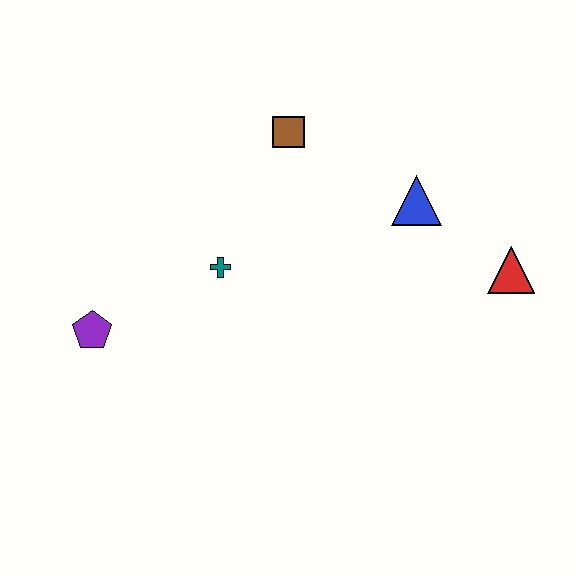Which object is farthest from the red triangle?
The purple pentagon is farthest from the red triangle.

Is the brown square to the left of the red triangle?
Yes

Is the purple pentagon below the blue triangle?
Yes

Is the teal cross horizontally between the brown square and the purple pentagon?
Yes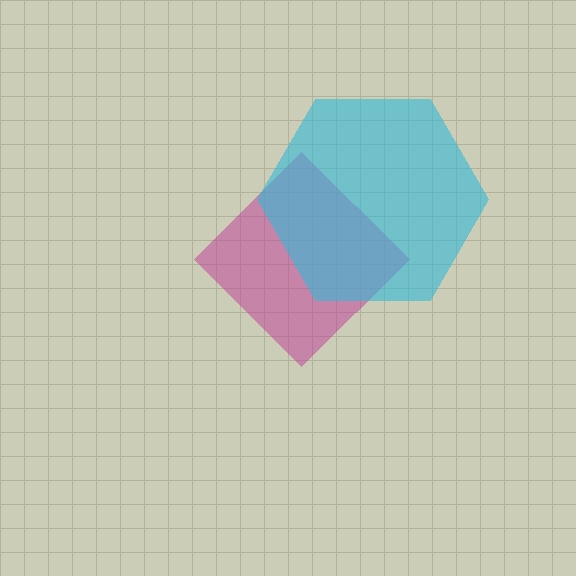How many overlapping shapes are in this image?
There are 2 overlapping shapes in the image.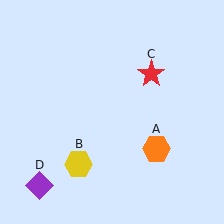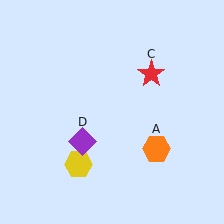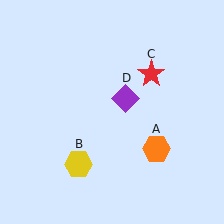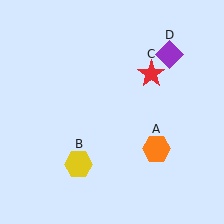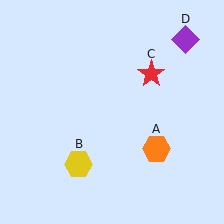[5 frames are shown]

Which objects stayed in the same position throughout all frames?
Orange hexagon (object A) and yellow hexagon (object B) and red star (object C) remained stationary.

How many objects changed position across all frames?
1 object changed position: purple diamond (object D).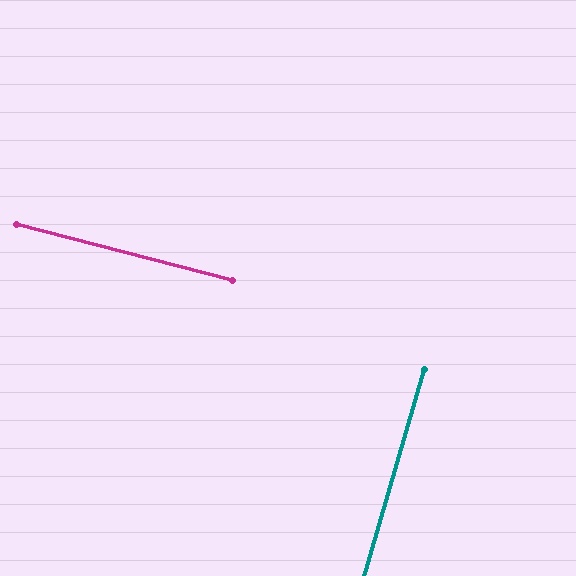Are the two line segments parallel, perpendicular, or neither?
Perpendicular — they meet at approximately 88°.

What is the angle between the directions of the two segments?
Approximately 88 degrees.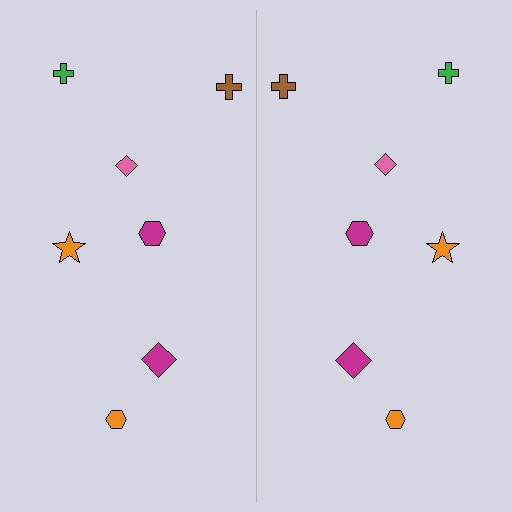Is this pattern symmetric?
Yes, this pattern has bilateral (reflection) symmetry.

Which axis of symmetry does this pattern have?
The pattern has a vertical axis of symmetry running through the center of the image.